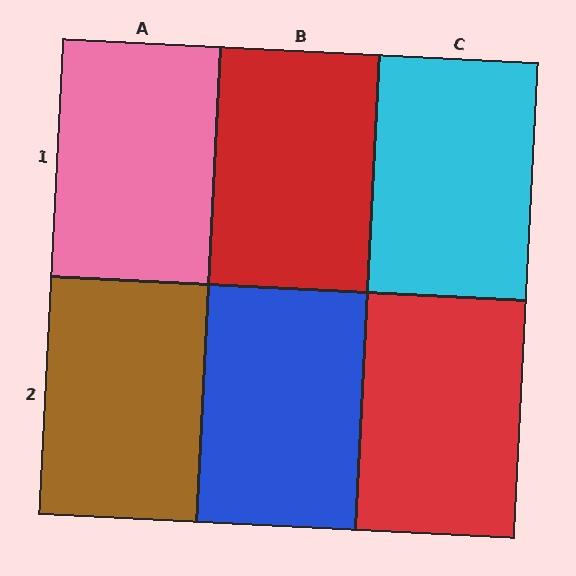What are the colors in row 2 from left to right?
Brown, blue, red.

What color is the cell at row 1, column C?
Cyan.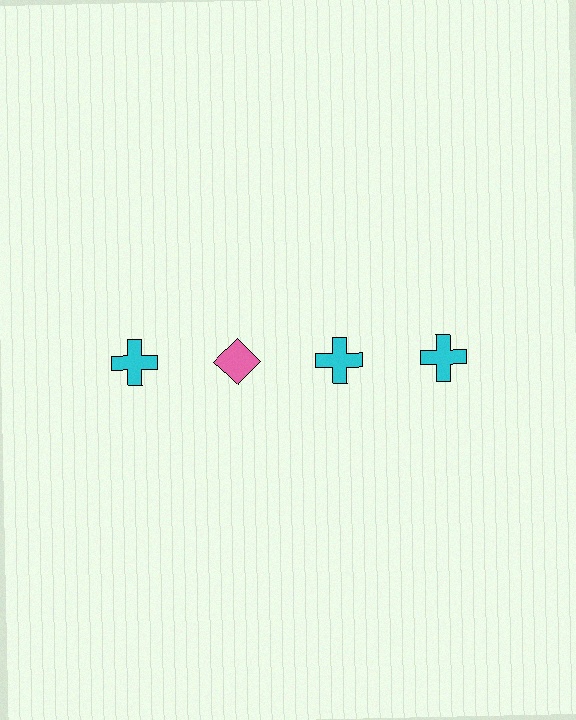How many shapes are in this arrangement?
There are 4 shapes arranged in a grid pattern.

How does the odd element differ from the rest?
It differs in both color (pink instead of cyan) and shape (diamond instead of cross).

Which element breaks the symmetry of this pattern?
The pink diamond in the top row, second from left column breaks the symmetry. All other shapes are cyan crosses.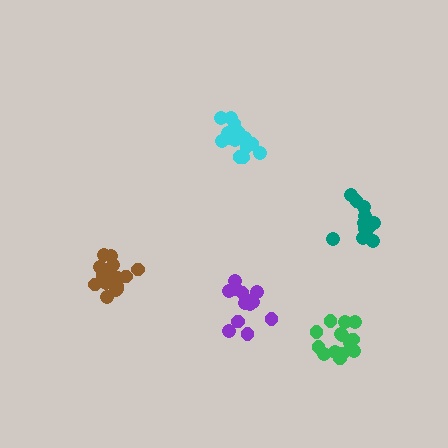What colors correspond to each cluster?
The clusters are colored: teal, purple, brown, cyan, green.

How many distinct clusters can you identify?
There are 5 distinct clusters.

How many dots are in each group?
Group 1: 13 dots, Group 2: 13 dots, Group 3: 15 dots, Group 4: 17 dots, Group 5: 14 dots (72 total).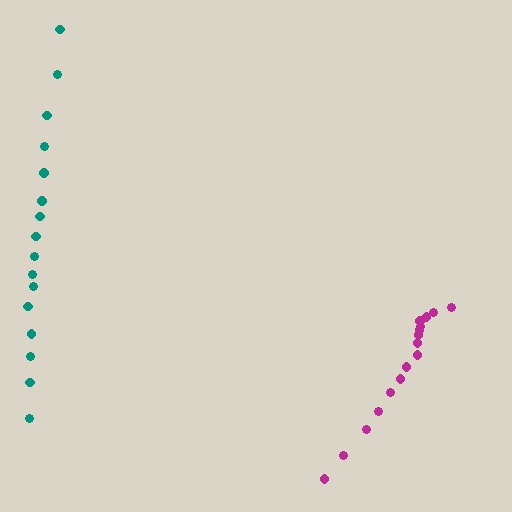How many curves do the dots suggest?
There are 2 distinct paths.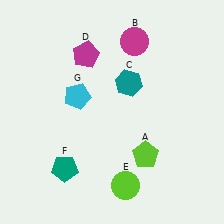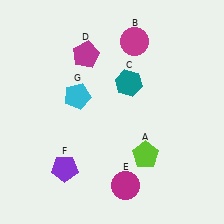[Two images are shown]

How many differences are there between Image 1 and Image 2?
There are 2 differences between the two images.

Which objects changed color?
E changed from lime to magenta. F changed from teal to purple.